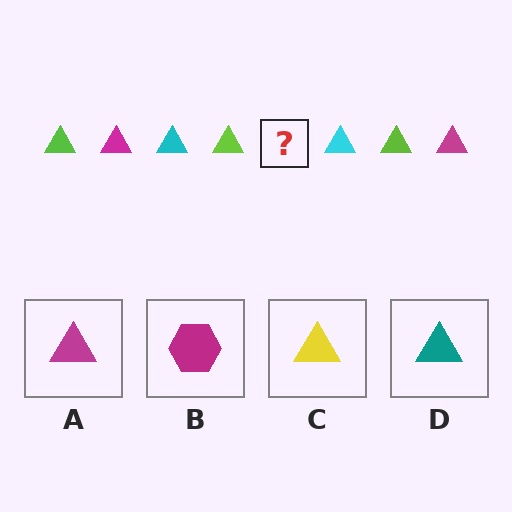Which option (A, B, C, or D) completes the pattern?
A.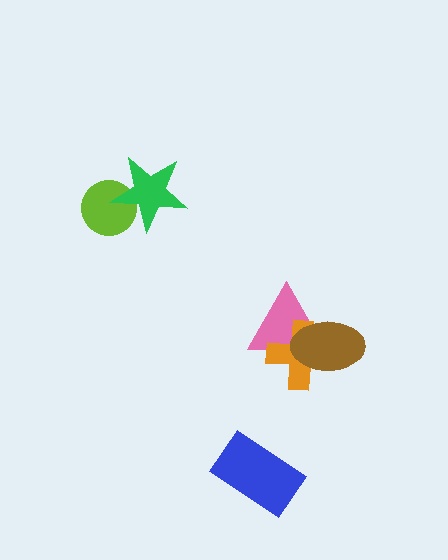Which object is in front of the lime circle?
The green star is in front of the lime circle.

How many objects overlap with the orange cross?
2 objects overlap with the orange cross.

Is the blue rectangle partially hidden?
No, no other shape covers it.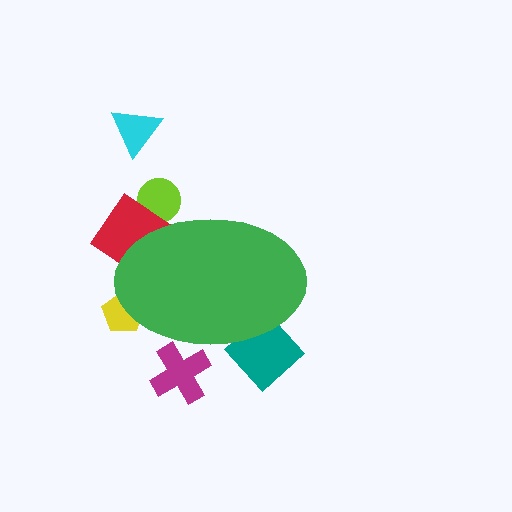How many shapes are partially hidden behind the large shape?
5 shapes are partially hidden.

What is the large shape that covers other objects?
A green ellipse.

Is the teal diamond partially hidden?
Yes, the teal diamond is partially hidden behind the green ellipse.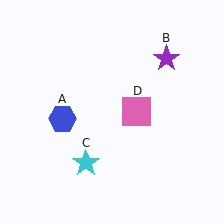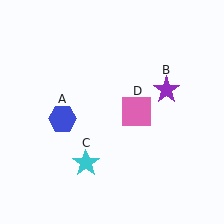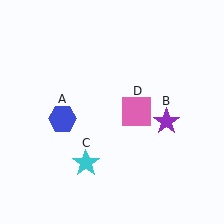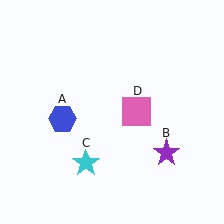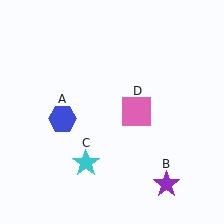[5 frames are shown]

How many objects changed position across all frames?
1 object changed position: purple star (object B).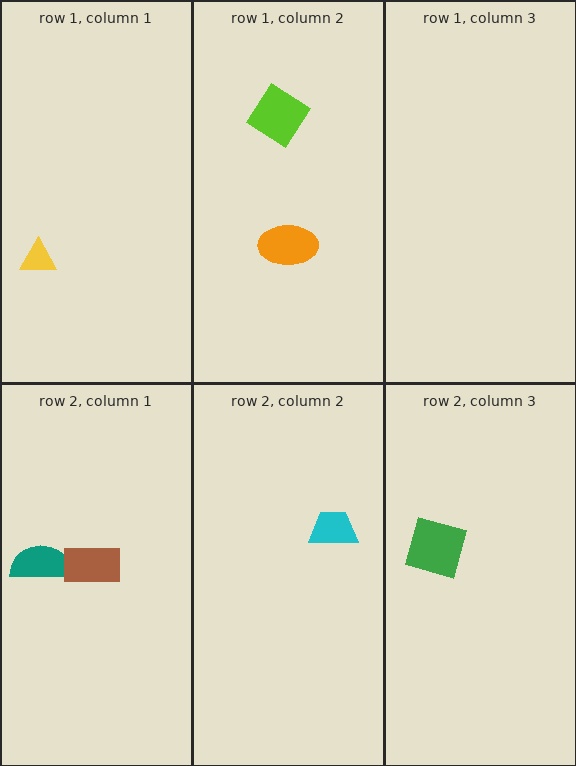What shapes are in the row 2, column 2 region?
The cyan trapezoid.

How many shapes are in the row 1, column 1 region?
1.